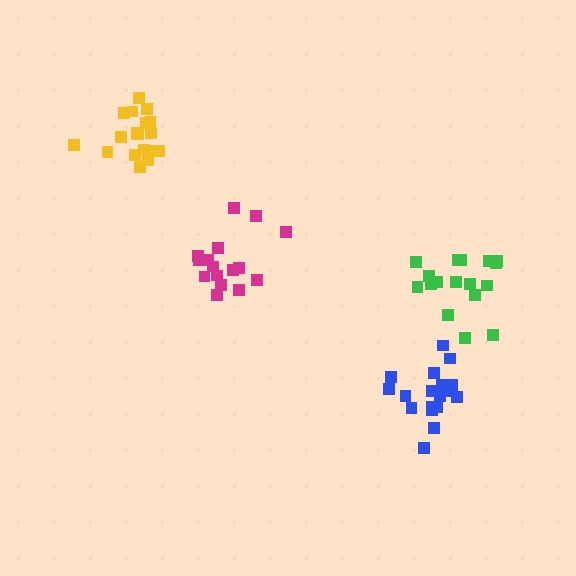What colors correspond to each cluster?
The clusters are colored: blue, green, magenta, yellow.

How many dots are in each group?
Group 1: 18 dots, Group 2: 18 dots, Group 3: 16 dots, Group 4: 18 dots (70 total).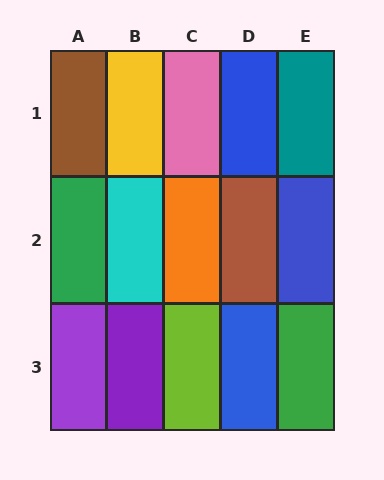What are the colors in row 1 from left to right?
Brown, yellow, pink, blue, teal.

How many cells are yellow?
1 cell is yellow.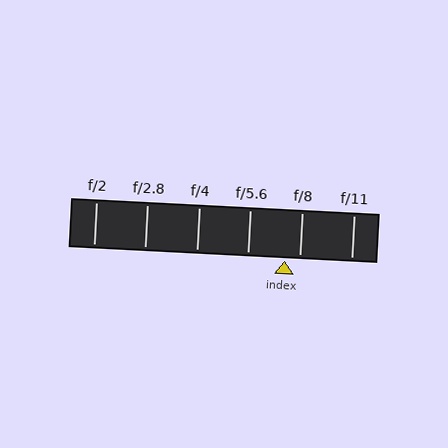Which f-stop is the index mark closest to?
The index mark is closest to f/8.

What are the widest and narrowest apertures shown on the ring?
The widest aperture shown is f/2 and the narrowest is f/11.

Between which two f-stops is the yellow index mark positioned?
The index mark is between f/5.6 and f/8.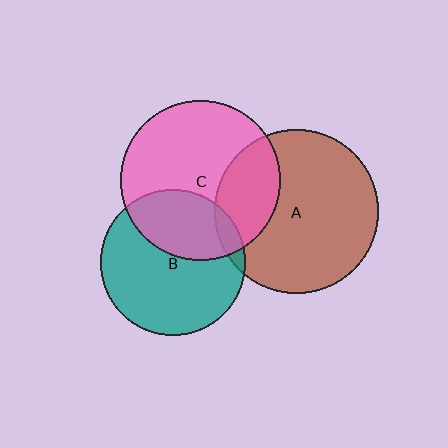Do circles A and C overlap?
Yes.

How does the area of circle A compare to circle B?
Approximately 1.3 times.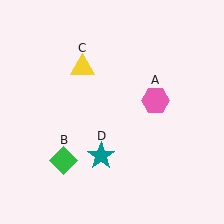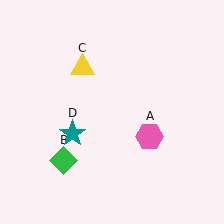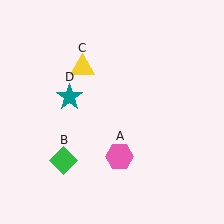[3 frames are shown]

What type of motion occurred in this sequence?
The pink hexagon (object A), teal star (object D) rotated clockwise around the center of the scene.